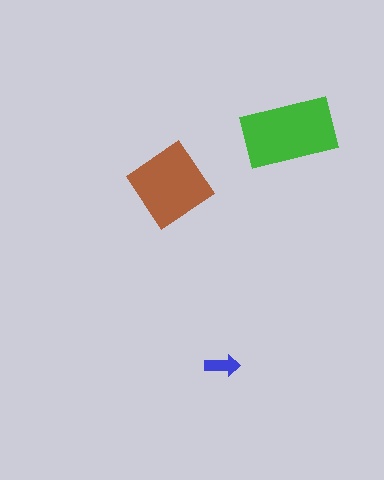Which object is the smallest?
The blue arrow.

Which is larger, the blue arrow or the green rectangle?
The green rectangle.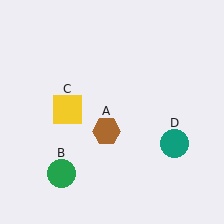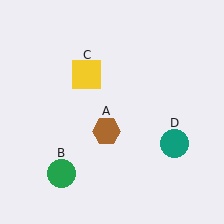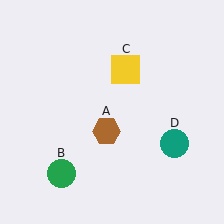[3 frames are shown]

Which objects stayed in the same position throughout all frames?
Brown hexagon (object A) and green circle (object B) and teal circle (object D) remained stationary.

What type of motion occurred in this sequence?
The yellow square (object C) rotated clockwise around the center of the scene.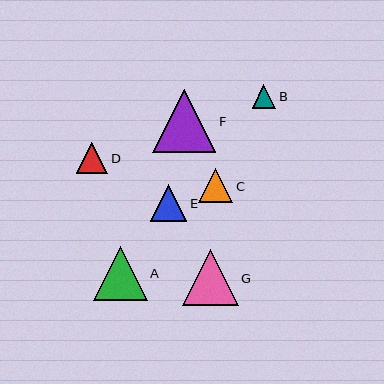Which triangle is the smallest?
Triangle B is the smallest with a size of approximately 23 pixels.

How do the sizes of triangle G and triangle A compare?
Triangle G and triangle A are approximately the same size.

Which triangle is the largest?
Triangle F is the largest with a size of approximately 63 pixels.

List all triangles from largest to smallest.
From largest to smallest: F, G, A, E, C, D, B.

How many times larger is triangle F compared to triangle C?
Triangle F is approximately 1.8 times the size of triangle C.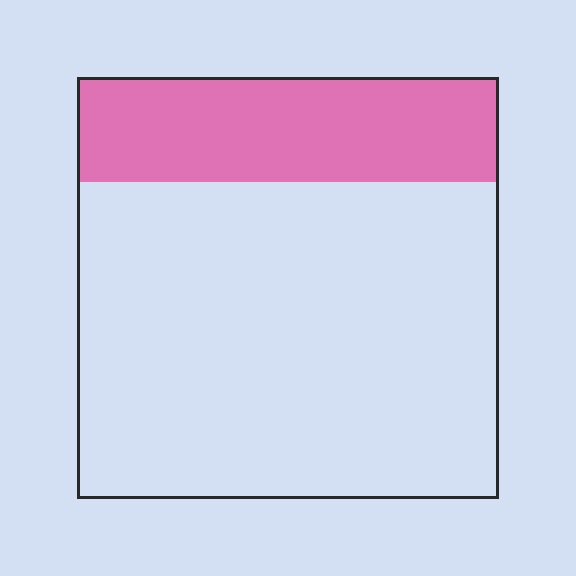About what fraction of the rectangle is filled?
About one quarter (1/4).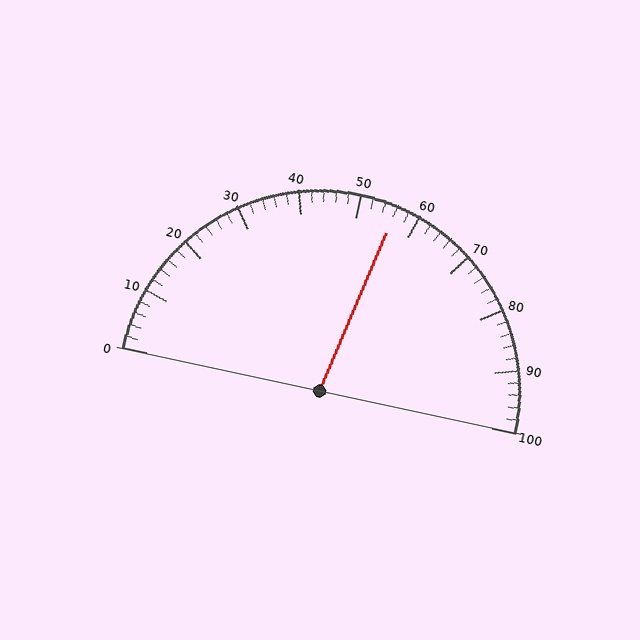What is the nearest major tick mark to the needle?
The nearest major tick mark is 60.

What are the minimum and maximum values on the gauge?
The gauge ranges from 0 to 100.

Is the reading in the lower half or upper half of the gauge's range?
The reading is in the upper half of the range (0 to 100).